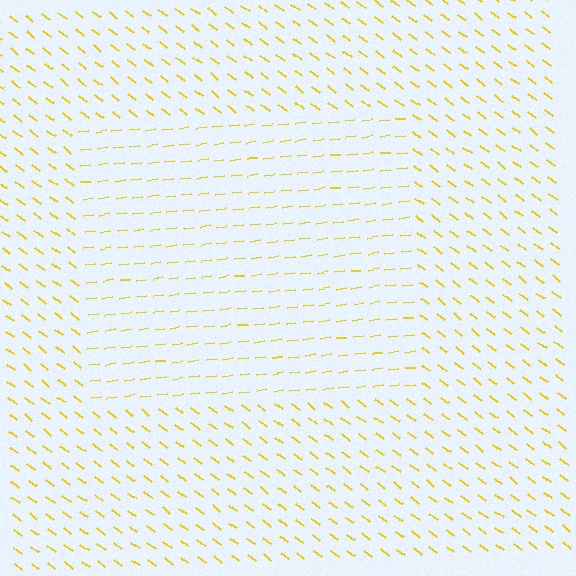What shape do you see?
I see a rectangle.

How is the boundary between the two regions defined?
The boundary is defined purely by a change in line orientation (approximately 45 degrees difference). All lines are the same color and thickness.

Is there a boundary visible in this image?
Yes, there is a texture boundary formed by a change in line orientation.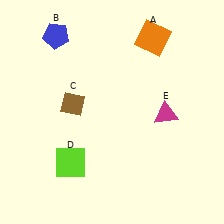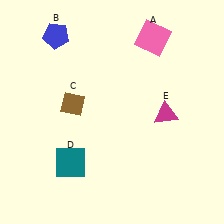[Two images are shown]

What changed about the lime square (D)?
In Image 1, D is lime. In Image 2, it changed to teal.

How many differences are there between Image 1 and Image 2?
There are 2 differences between the two images.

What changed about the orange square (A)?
In Image 1, A is orange. In Image 2, it changed to pink.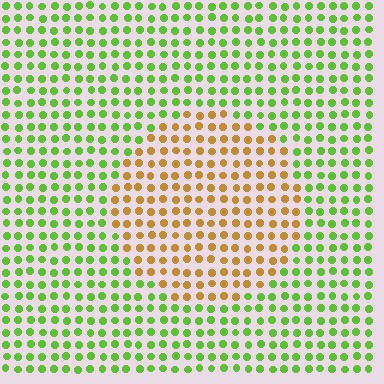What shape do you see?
I see a circle.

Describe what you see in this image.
The image is filled with small lime elements in a uniform arrangement. A circle-shaped region is visible where the elements are tinted to a slightly different hue, forming a subtle color boundary.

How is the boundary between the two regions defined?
The boundary is defined purely by a slight shift in hue (about 66 degrees). Spacing, size, and orientation are identical on both sides.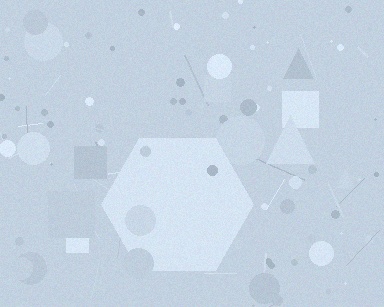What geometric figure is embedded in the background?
A hexagon is embedded in the background.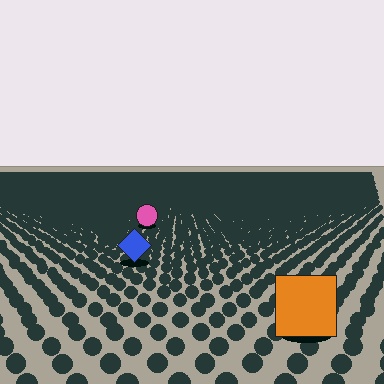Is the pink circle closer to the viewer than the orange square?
No. The orange square is closer — you can tell from the texture gradient: the ground texture is coarser near it.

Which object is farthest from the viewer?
The pink circle is farthest from the viewer. It appears smaller and the ground texture around it is denser.